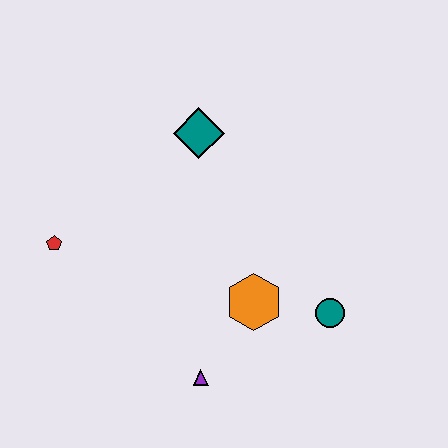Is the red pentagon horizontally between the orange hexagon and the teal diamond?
No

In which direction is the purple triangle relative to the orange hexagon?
The purple triangle is below the orange hexagon.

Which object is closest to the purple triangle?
The orange hexagon is closest to the purple triangle.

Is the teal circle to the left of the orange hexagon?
No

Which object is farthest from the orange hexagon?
The red pentagon is farthest from the orange hexagon.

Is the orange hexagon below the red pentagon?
Yes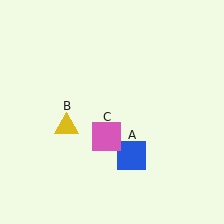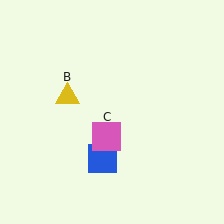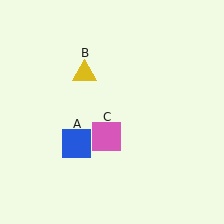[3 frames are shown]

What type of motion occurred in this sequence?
The blue square (object A), yellow triangle (object B) rotated clockwise around the center of the scene.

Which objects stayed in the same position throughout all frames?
Pink square (object C) remained stationary.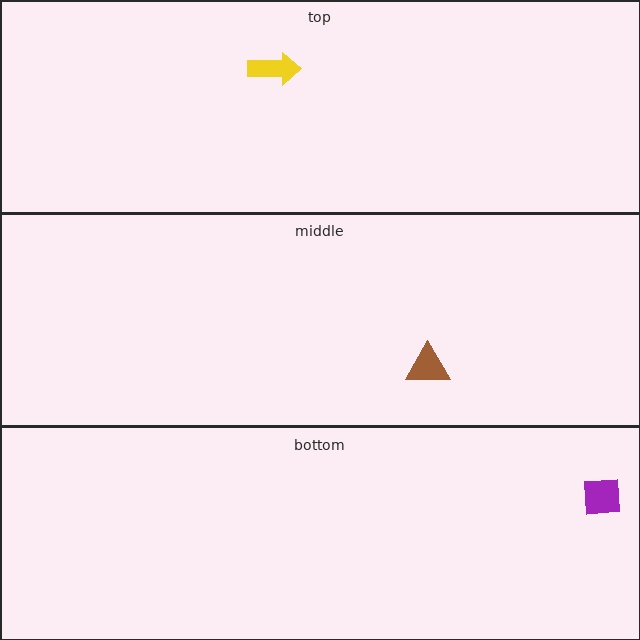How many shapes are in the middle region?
1.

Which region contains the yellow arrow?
The top region.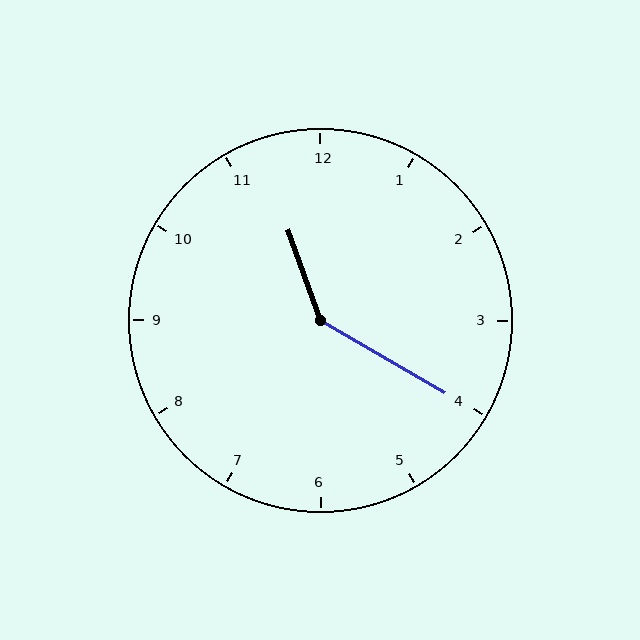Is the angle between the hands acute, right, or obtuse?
It is obtuse.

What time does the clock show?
11:20.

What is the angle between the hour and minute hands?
Approximately 140 degrees.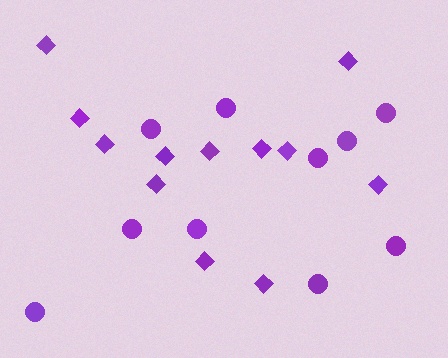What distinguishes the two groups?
There are 2 groups: one group of diamonds (12) and one group of circles (10).